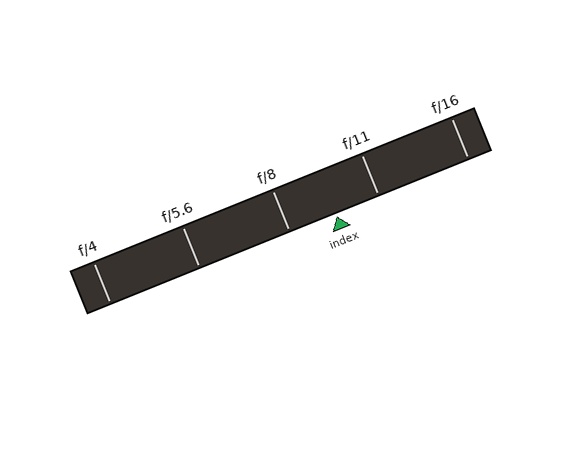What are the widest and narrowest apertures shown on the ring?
The widest aperture shown is f/4 and the narrowest is f/16.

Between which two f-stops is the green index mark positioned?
The index mark is between f/8 and f/11.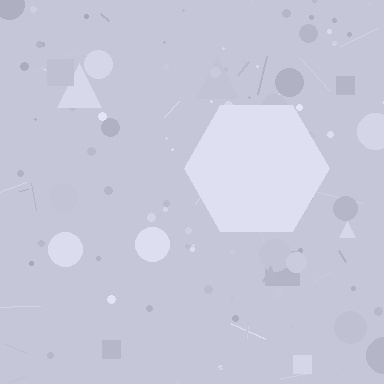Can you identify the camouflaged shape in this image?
The camouflaged shape is a hexagon.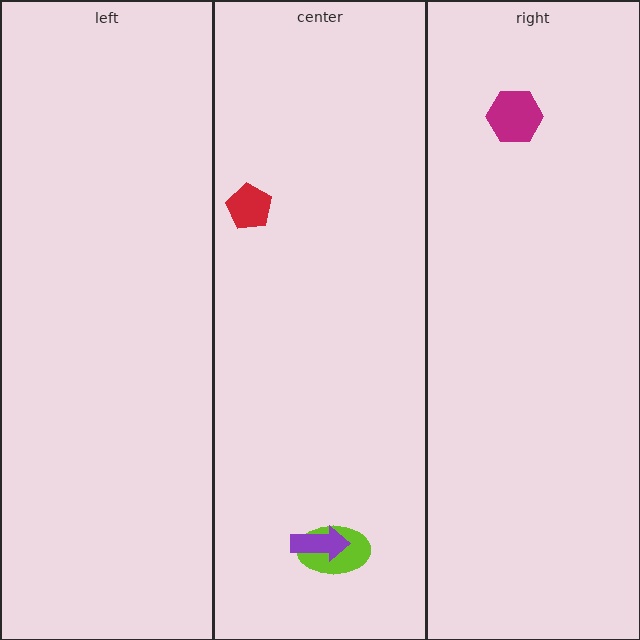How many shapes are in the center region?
3.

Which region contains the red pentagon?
The center region.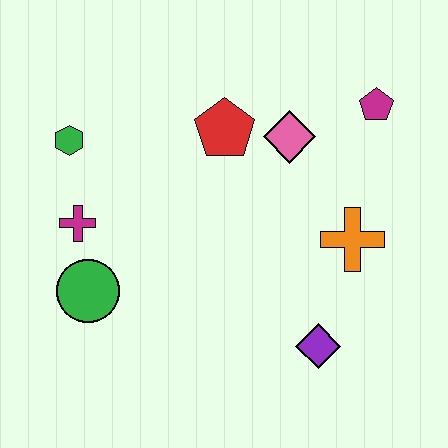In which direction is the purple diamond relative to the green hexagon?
The purple diamond is to the right of the green hexagon.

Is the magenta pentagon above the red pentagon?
Yes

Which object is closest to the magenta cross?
The green circle is closest to the magenta cross.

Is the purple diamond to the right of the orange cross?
No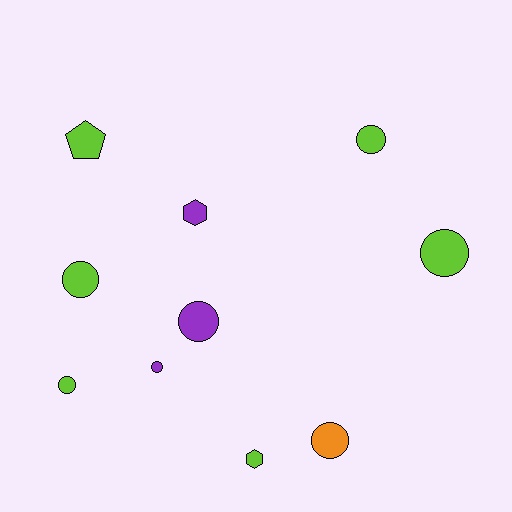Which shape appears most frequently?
Circle, with 7 objects.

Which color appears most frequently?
Lime, with 6 objects.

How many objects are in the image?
There are 10 objects.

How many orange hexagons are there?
There are no orange hexagons.